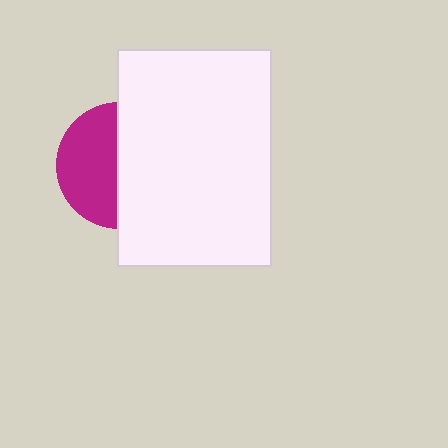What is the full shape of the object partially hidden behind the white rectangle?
The partially hidden object is a magenta circle.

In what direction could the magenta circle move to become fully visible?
The magenta circle could move left. That would shift it out from behind the white rectangle entirely.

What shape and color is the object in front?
The object in front is a white rectangle.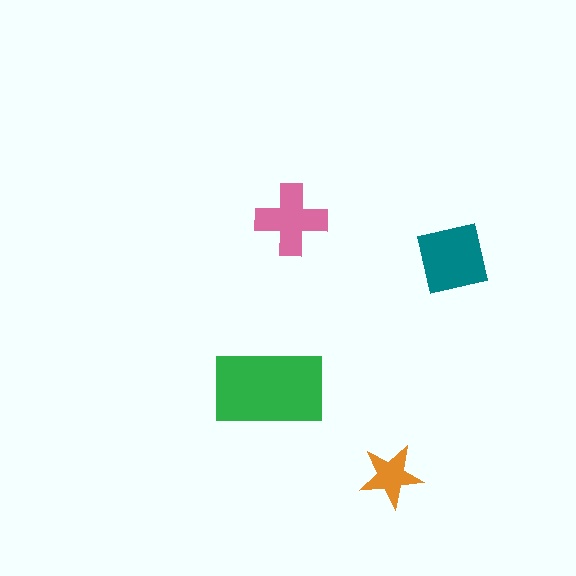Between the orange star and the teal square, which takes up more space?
The teal square.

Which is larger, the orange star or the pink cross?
The pink cross.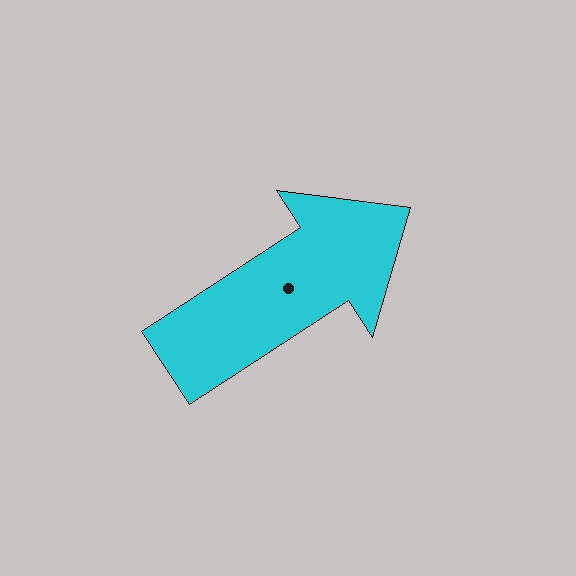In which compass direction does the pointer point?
Northeast.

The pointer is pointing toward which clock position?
Roughly 2 o'clock.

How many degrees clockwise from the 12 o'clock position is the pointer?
Approximately 57 degrees.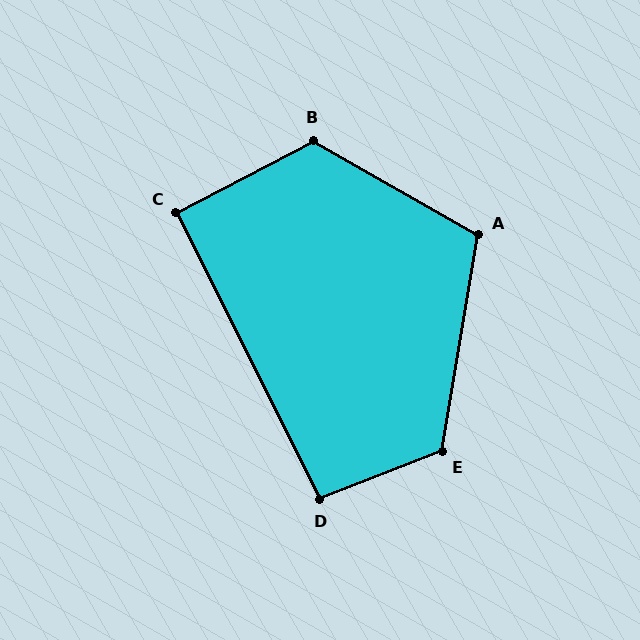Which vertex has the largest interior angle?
B, at approximately 123 degrees.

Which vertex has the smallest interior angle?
C, at approximately 91 degrees.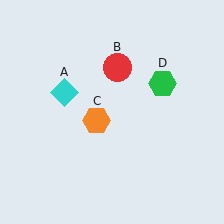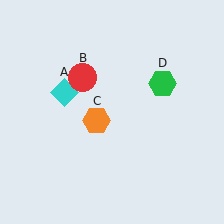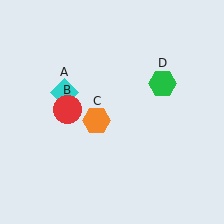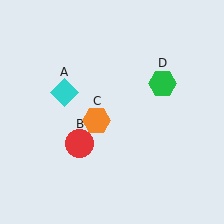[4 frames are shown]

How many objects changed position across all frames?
1 object changed position: red circle (object B).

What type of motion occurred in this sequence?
The red circle (object B) rotated counterclockwise around the center of the scene.